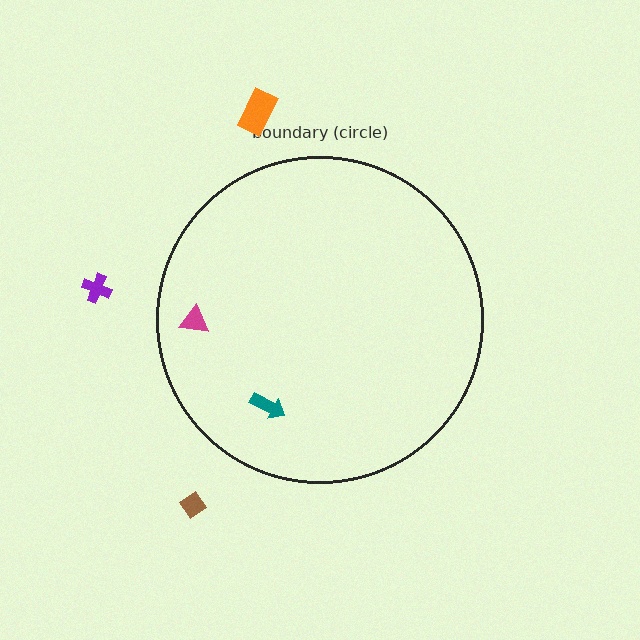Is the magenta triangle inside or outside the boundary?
Inside.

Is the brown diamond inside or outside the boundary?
Outside.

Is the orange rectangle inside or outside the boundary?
Outside.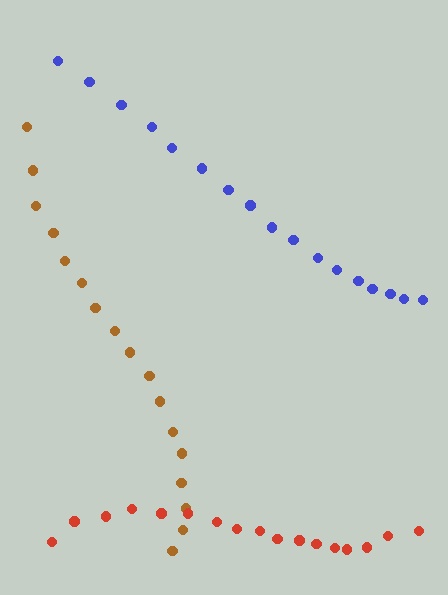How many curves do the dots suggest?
There are 3 distinct paths.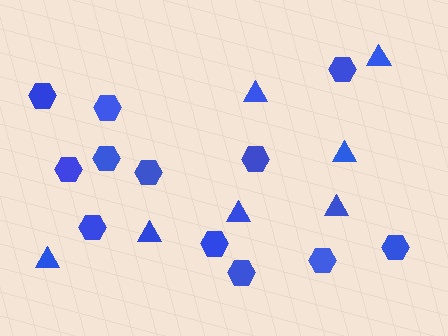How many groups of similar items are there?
There are 2 groups: one group of triangles (7) and one group of hexagons (12).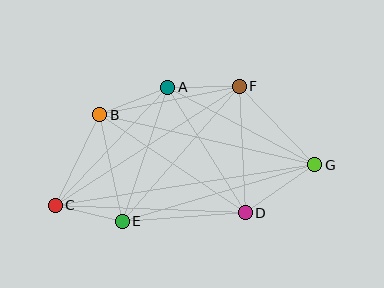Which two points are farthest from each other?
Points C and G are farthest from each other.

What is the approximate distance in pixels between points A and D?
The distance between A and D is approximately 147 pixels.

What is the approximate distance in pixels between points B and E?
The distance between B and E is approximately 109 pixels.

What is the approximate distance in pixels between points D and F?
The distance between D and F is approximately 127 pixels.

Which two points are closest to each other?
Points C and E are closest to each other.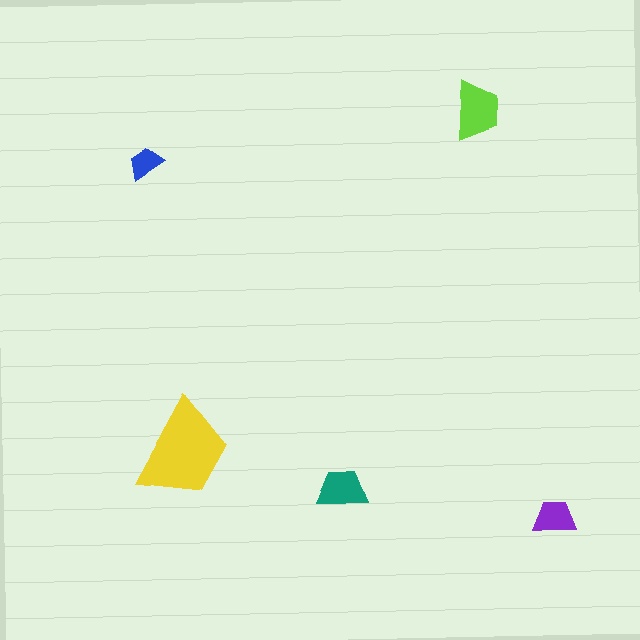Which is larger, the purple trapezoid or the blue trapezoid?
The purple one.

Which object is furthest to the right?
The purple trapezoid is rightmost.